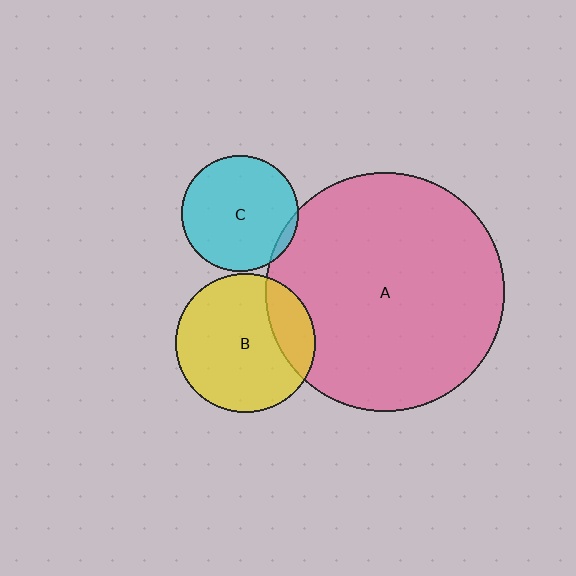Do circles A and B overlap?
Yes.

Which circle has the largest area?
Circle A (pink).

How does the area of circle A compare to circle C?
Approximately 4.2 times.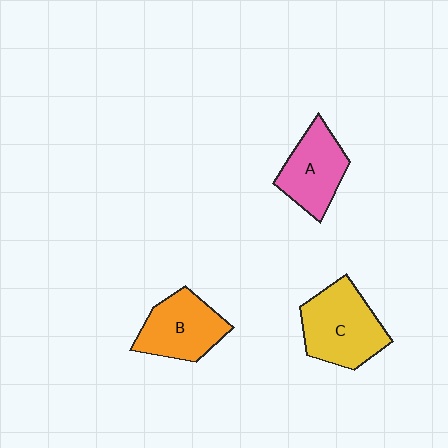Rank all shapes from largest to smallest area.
From largest to smallest: C (yellow), B (orange), A (pink).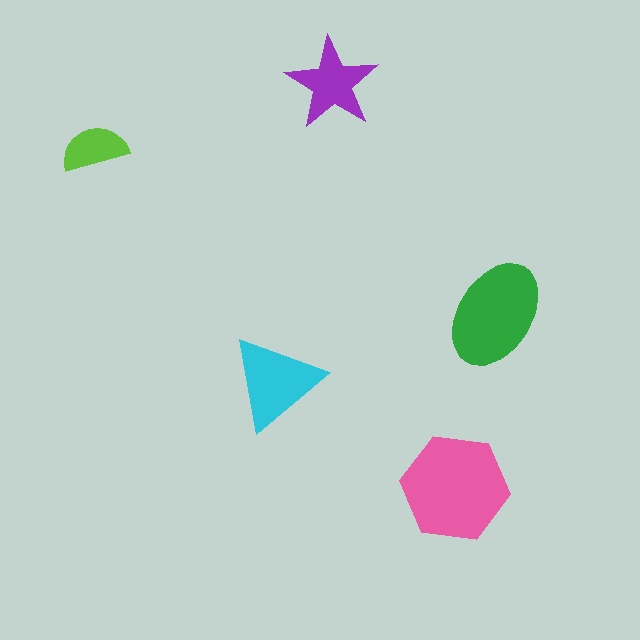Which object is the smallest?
The lime semicircle.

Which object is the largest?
The pink hexagon.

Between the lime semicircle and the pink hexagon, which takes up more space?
The pink hexagon.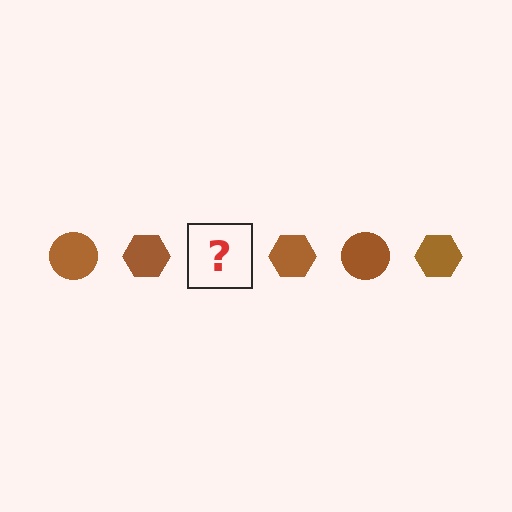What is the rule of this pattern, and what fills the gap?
The rule is that the pattern cycles through circle, hexagon shapes in brown. The gap should be filled with a brown circle.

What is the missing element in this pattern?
The missing element is a brown circle.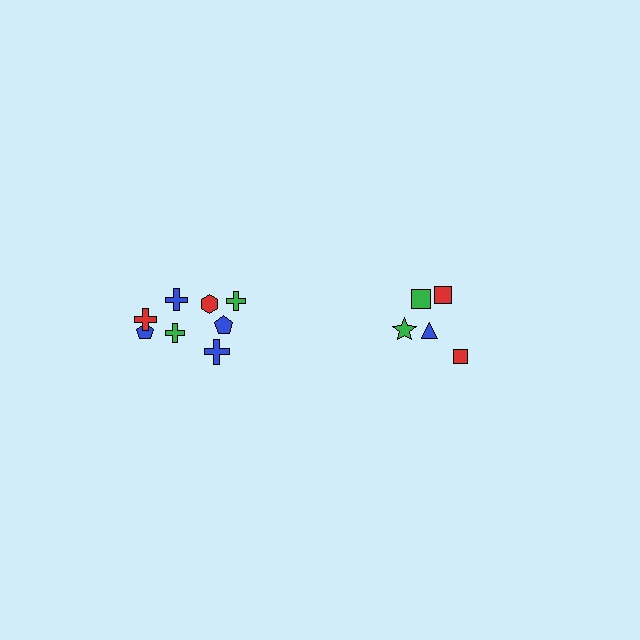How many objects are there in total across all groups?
There are 13 objects.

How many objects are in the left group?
There are 8 objects.